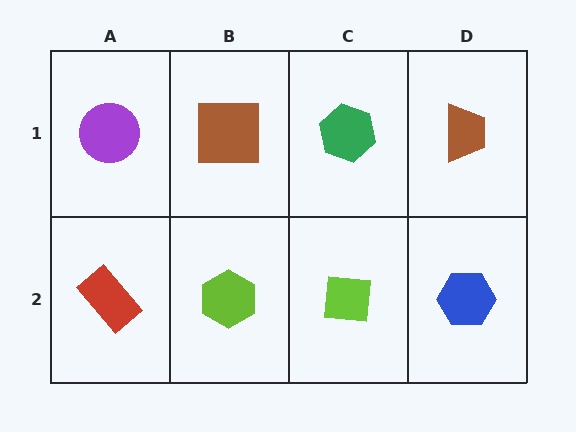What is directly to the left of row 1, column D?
A green hexagon.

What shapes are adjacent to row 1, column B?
A lime hexagon (row 2, column B), a purple circle (row 1, column A), a green hexagon (row 1, column C).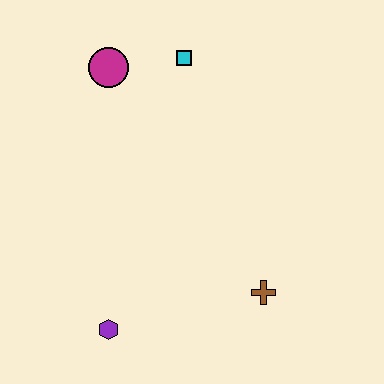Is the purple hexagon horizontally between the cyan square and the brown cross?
No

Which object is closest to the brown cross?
The purple hexagon is closest to the brown cross.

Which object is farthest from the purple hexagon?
The cyan square is farthest from the purple hexagon.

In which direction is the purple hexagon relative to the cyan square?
The purple hexagon is below the cyan square.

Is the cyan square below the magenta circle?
No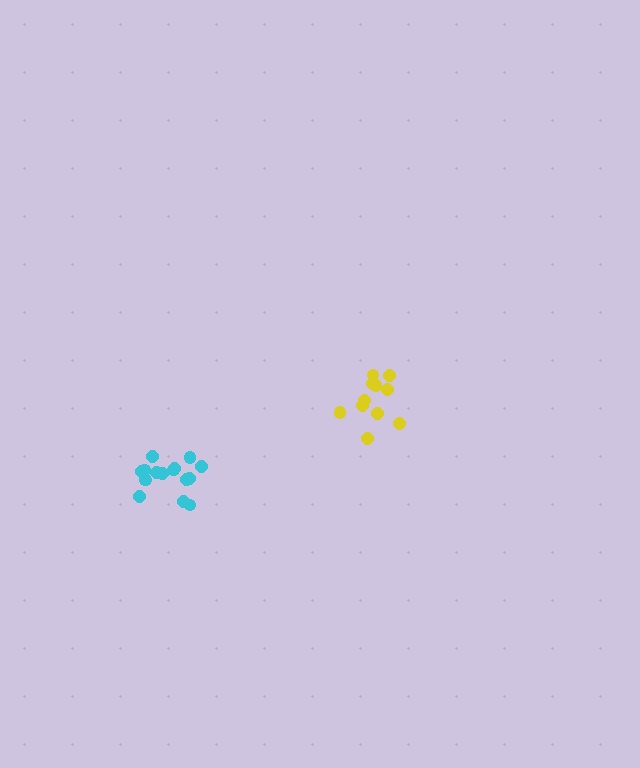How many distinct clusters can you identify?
There are 2 distinct clusters.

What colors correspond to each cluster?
The clusters are colored: yellow, cyan.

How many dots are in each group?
Group 1: 11 dots, Group 2: 15 dots (26 total).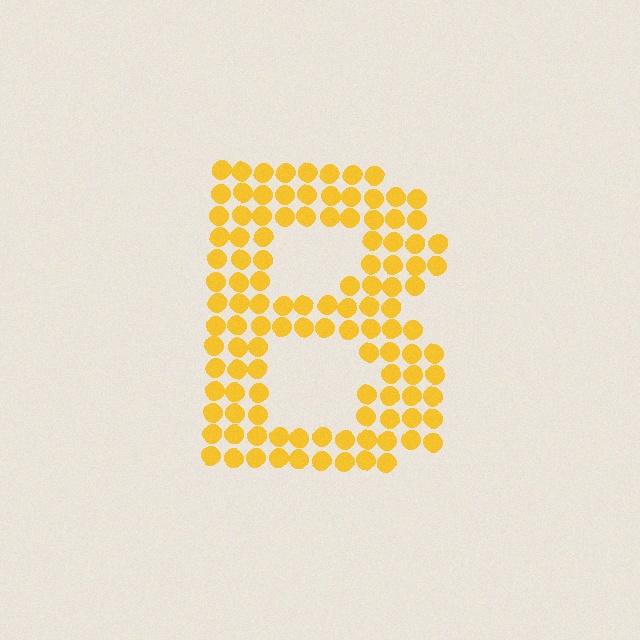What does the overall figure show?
The overall figure shows the letter B.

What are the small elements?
The small elements are circles.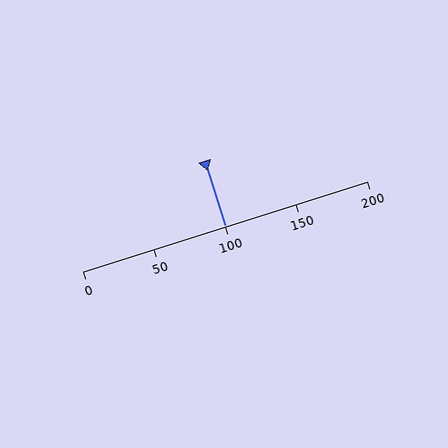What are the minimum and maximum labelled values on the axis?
The axis runs from 0 to 200.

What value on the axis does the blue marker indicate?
The marker indicates approximately 100.